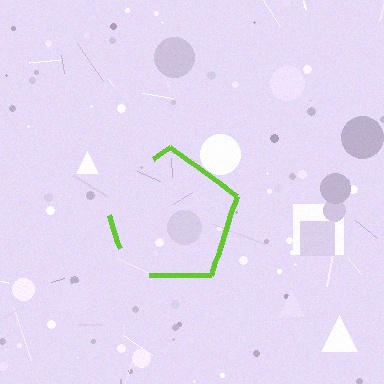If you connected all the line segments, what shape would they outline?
They would outline a pentagon.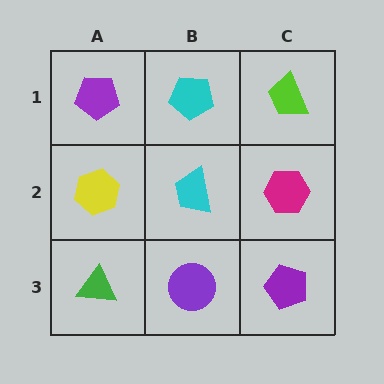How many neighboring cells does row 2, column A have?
3.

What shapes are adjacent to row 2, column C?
A lime trapezoid (row 1, column C), a purple pentagon (row 3, column C), a cyan trapezoid (row 2, column B).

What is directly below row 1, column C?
A magenta hexagon.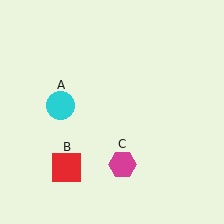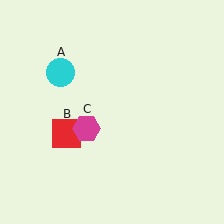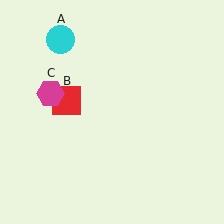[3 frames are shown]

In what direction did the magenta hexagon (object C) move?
The magenta hexagon (object C) moved up and to the left.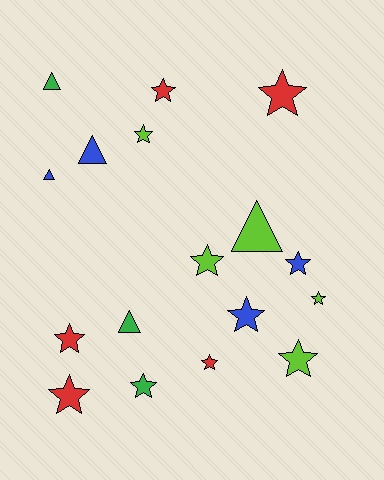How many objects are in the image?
There are 17 objects.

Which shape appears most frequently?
Star, with 12 objects.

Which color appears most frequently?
Red, with 5 objects.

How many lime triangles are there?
There is 1 lime triangle.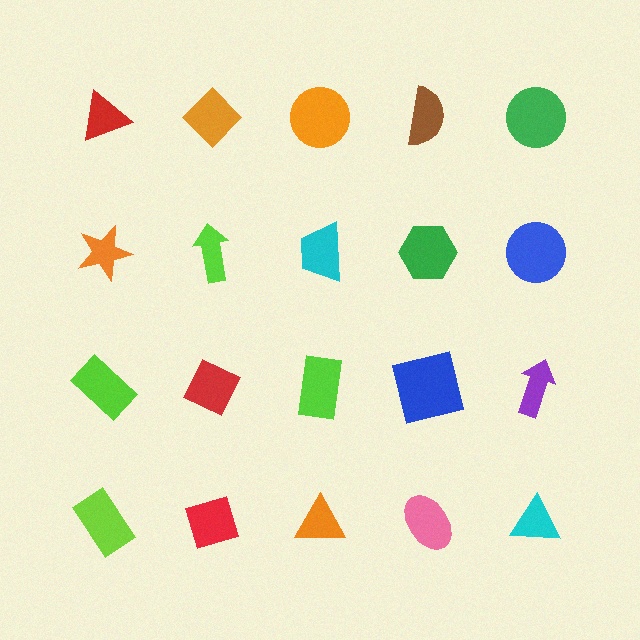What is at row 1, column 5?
A green circle.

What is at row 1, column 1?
A red triangle.